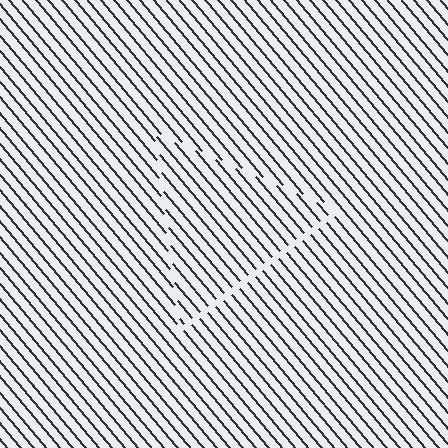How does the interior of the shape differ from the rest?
The interior of the shape contains the same grating, shifted by half a period — the contour is defined by the phase discontinuity where line-ends from the inner and outer gratings abut.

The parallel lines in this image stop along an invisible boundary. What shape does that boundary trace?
An illusory triangle. The interior of the shape contains the same grating, shifted by half a period — the contour is defined by the phase discontinuity where line-ends from the inner and outer gratings abut.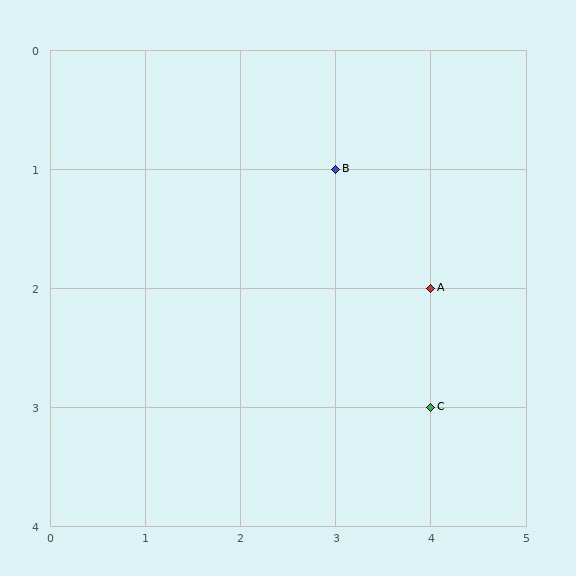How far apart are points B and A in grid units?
Points B and A are 1 column and 1 row apart (about 1.4 grid units diagonally).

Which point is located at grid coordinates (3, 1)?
Point B is at (3, 1).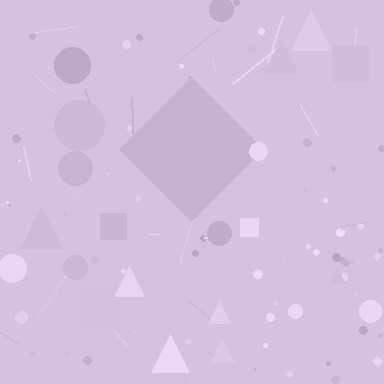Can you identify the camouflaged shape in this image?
The camouflaged shape is a diamond.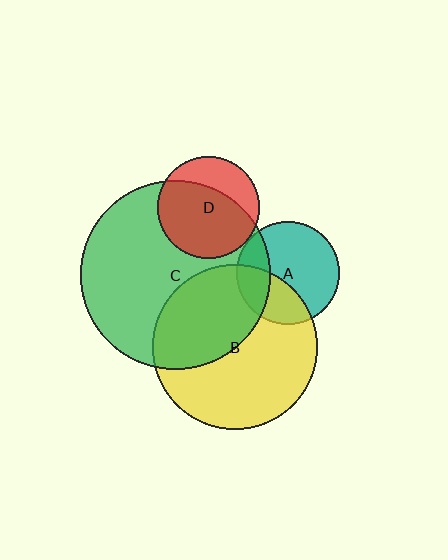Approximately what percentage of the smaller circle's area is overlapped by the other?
Approximately 35%.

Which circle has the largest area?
Circle C (green).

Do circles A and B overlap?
Yes.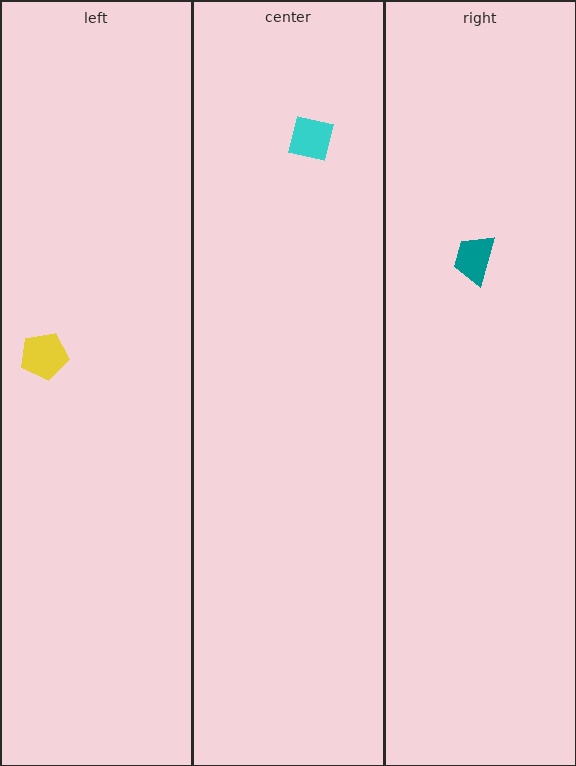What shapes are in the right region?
The teal trapezoid.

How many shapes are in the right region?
1.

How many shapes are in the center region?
1.